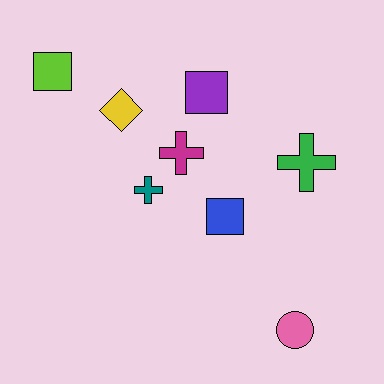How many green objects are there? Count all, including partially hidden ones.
There is 1 green object.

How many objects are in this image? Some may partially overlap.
There are 8 objects.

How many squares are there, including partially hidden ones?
There are 3 squares.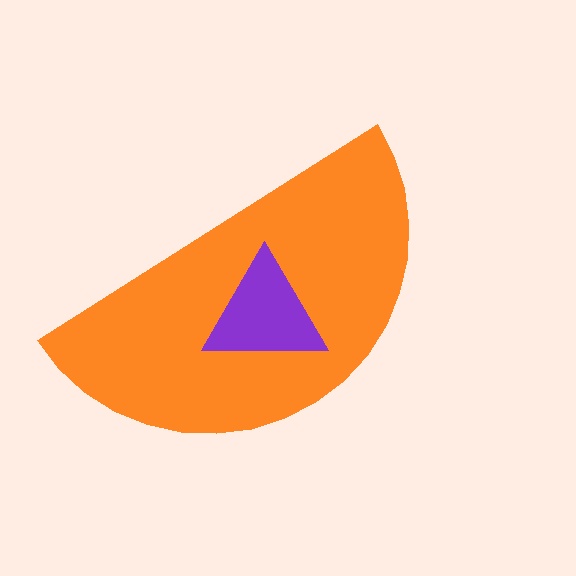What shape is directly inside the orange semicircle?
The purple triangle.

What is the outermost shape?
The orange semicircle.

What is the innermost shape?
The purple triangle.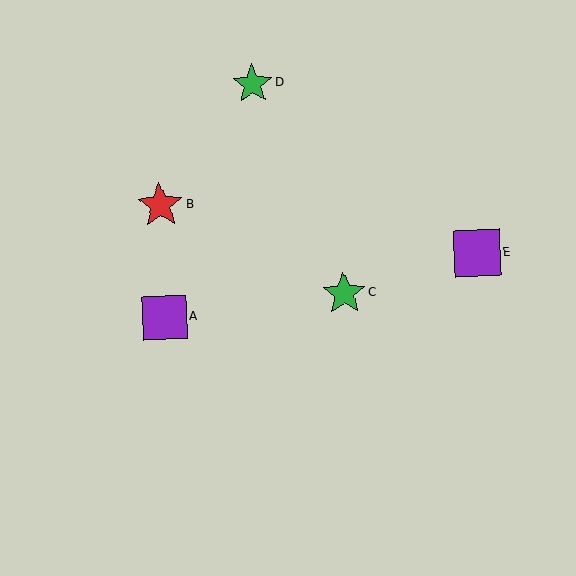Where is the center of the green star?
The center of the green star is at (252, 84).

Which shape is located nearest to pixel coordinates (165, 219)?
The red star (labeled B) at (160, 205) is nearest to that location.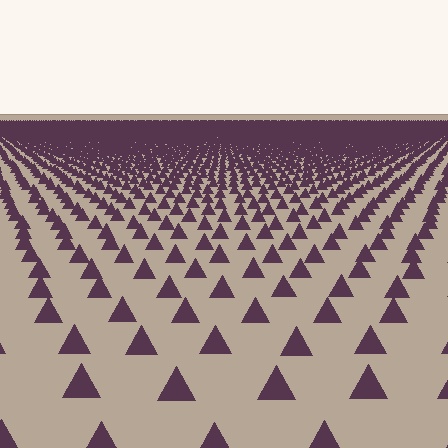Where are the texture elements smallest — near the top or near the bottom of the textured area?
Near the top.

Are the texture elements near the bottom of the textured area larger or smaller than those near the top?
Larger. Near the bottom, elements are closer to the viewer and appear at a bigger on-screen size.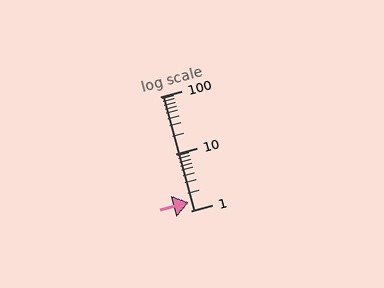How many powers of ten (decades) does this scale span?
The scale spans 2 decades, from 1 to 100.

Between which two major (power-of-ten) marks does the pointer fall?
The pointer is between 1 and 10.